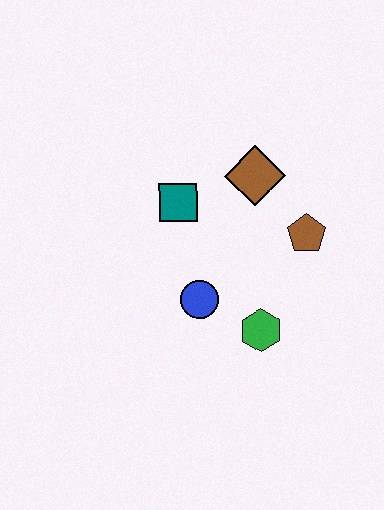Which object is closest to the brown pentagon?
The brown diamond is closest to the brown pentagon.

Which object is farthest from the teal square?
The green hexagon is farthest from the teal square.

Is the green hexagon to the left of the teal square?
No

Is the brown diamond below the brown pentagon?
No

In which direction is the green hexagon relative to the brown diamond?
The green hexagon is below the brown diamond.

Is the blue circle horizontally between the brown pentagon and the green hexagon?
No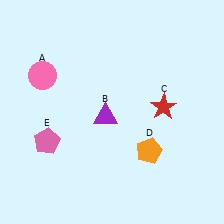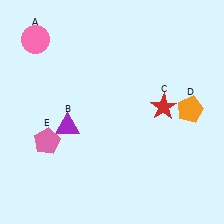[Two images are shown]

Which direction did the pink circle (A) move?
The pink circle (A) moved up.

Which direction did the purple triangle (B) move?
The purple triangle (B) moved left.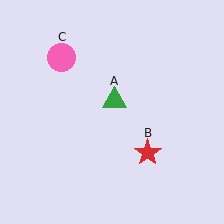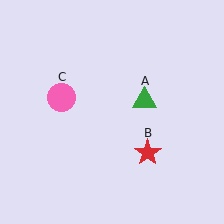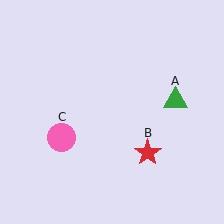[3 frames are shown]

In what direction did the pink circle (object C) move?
The pink circle (object C) moved down.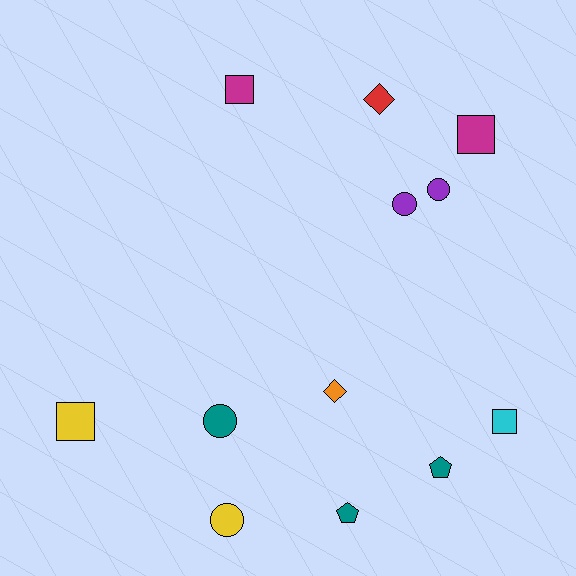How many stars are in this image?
There are no stars.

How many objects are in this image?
There are 12 objects.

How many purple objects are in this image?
There are 2 purple objects.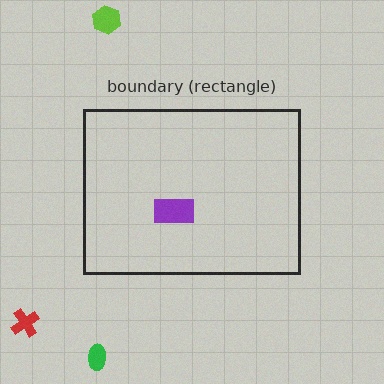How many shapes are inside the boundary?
1 inside, 3 outside.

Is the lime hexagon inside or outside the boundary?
Outside.